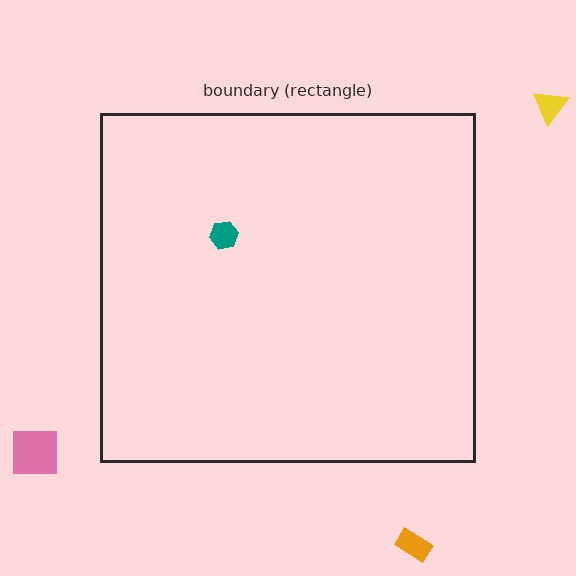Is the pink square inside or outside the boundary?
Outside.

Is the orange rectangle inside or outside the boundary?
Outside.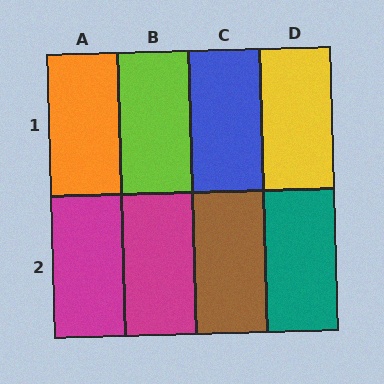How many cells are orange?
1 cell is orange.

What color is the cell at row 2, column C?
Brown.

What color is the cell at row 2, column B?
Magenta.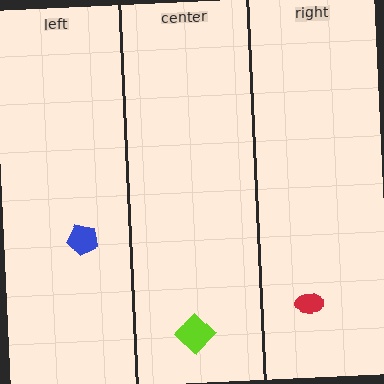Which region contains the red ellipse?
The right region.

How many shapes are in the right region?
1.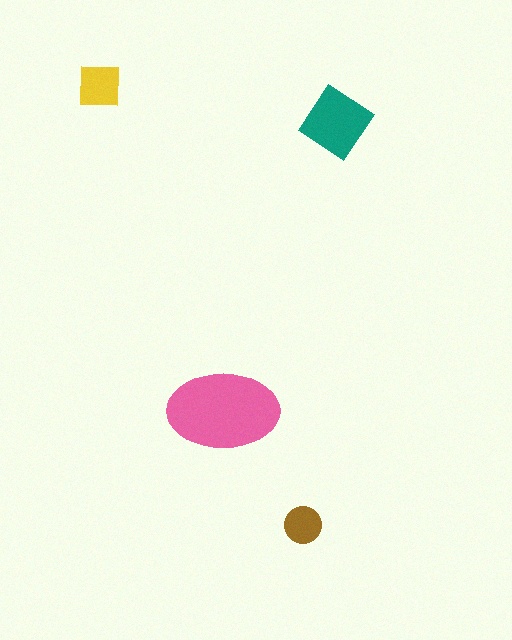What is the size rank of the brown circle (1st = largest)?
4th.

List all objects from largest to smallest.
The pink ellipse, the teal diamond, the yellow square, the brown circle.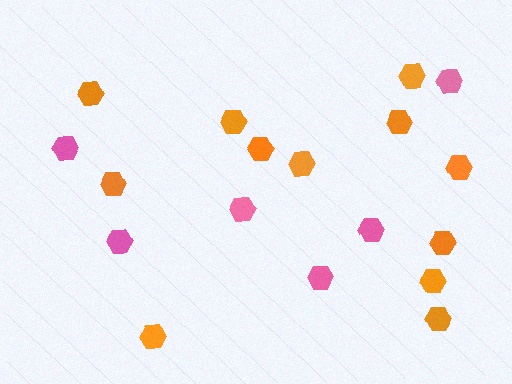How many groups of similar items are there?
There are 2 groups: one group of orange hexagons (12) and one group of pink hexagons (6).